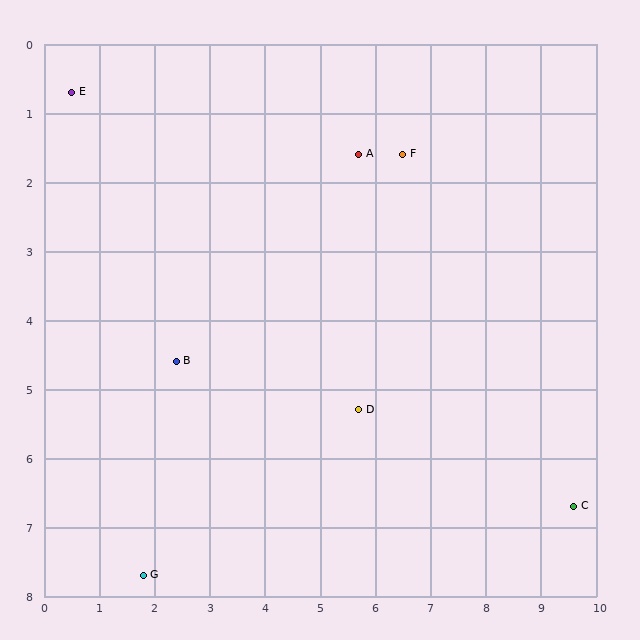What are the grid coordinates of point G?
Point G is at approximately (1.8, 7.7).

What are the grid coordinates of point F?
Point F is at approximately (6.5, 1.6).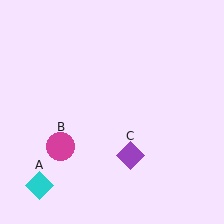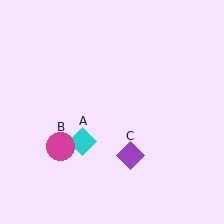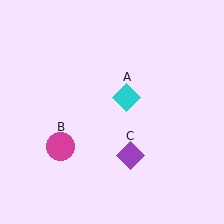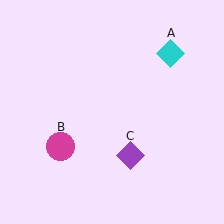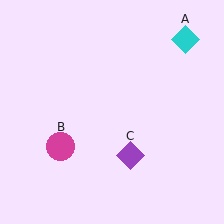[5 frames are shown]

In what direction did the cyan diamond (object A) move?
The cyan diamond (object A) moved up and to the right.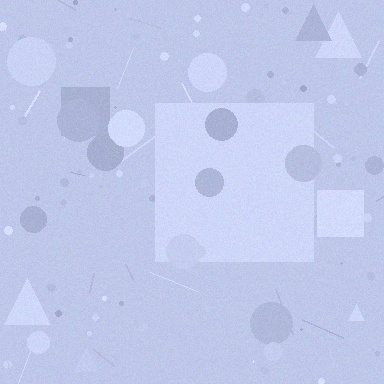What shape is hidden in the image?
A square is hidden in the image.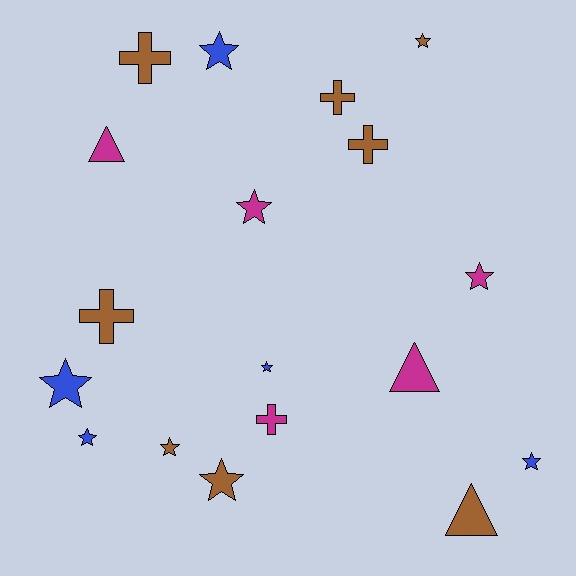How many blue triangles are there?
There are no blue triangles.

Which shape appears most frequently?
Star, with 10 objects.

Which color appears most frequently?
Brown, with 8 objects.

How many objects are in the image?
There are 18 objects.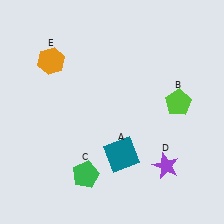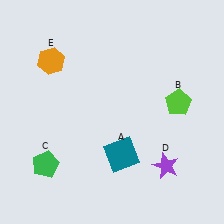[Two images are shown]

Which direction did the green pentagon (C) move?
The green pentagon (C) moved left.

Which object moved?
The green pentagon (C) moved left.